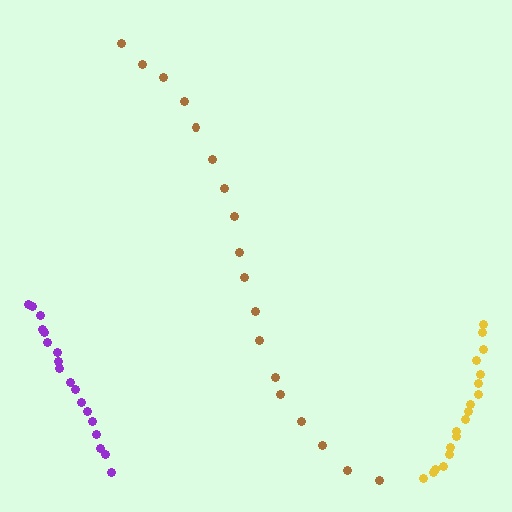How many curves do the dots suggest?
There are 3 distinct paths.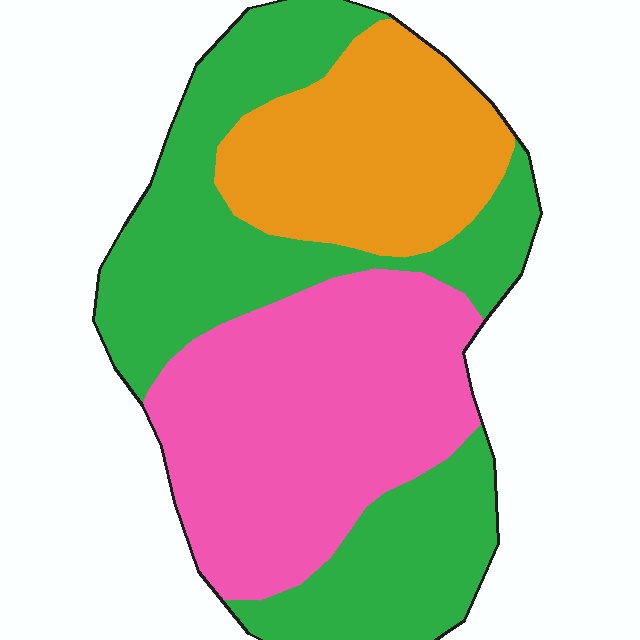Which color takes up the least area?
Orange, at roughly 25%.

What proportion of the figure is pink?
Pink takes up about three eighths (3/8) of the figure.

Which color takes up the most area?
Green, at roughly 40%.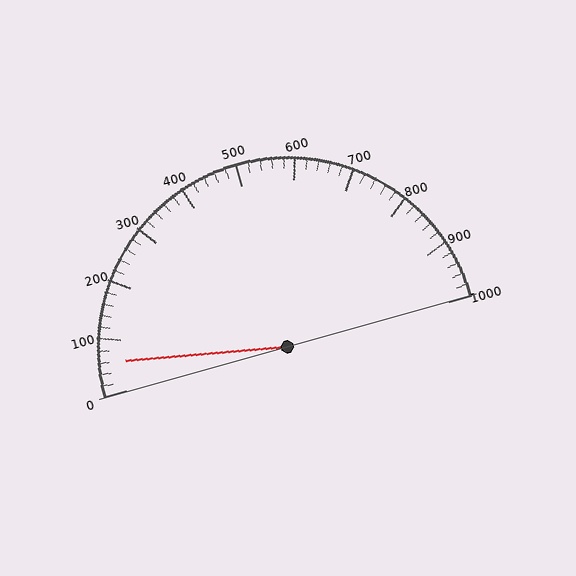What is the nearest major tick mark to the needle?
The nearest major tick mark is 100.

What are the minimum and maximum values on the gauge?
The gauge ranges from 0 to 1000.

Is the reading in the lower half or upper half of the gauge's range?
The reading is in the lower half of the range (0 to 1000).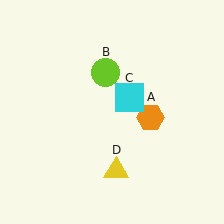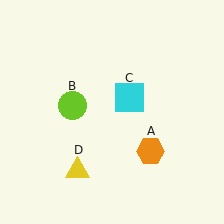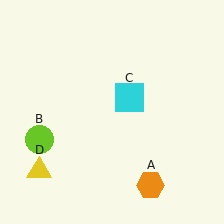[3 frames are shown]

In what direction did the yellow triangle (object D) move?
The yellow triangle (object D) moved left.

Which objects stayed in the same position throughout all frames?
Cyan square (object C) remained stationary.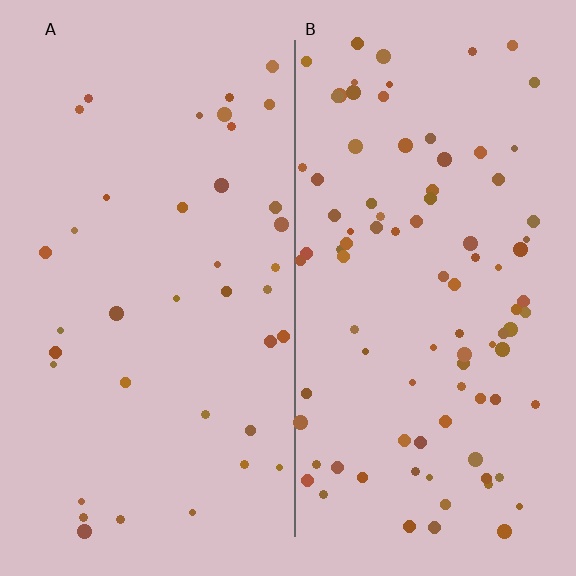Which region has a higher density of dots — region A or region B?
B (the right).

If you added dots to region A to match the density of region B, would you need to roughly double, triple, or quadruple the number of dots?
Approximately double.